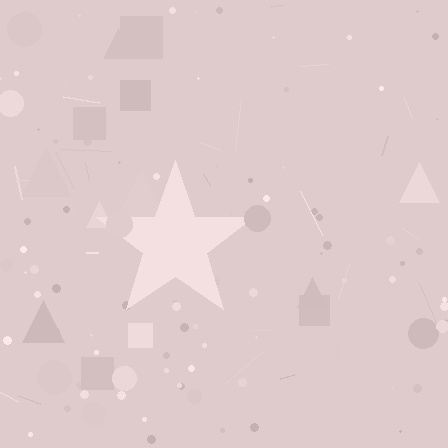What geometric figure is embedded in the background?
A star is embedded in the background.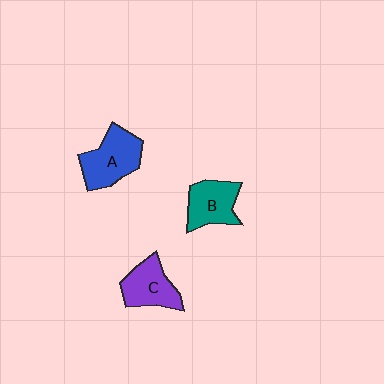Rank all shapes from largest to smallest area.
From largest to smallest: A (blue), B (teal), C (purple).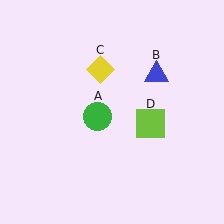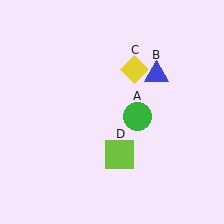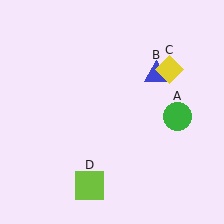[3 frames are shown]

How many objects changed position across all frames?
3 objects changed position: green circle (object A), yellow diamond (object C), lime square (object D).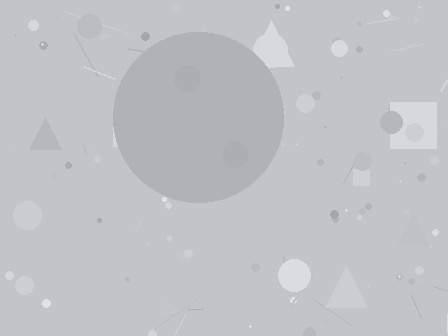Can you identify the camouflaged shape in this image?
The camouflaged shape is a circle.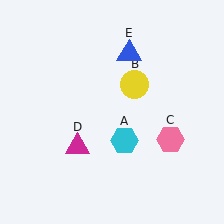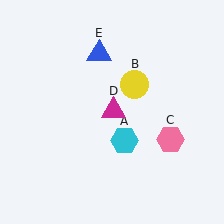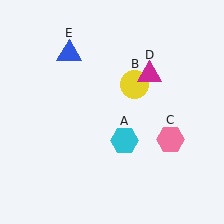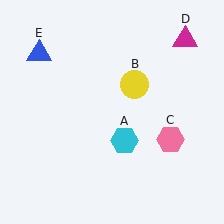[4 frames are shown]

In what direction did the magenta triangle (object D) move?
The magenta triangle (object D) moved up and to the right.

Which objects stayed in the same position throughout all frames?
Cyan hexagon (object A) and yellow circle (object B) and pink hexagon (object C) remained stationary.